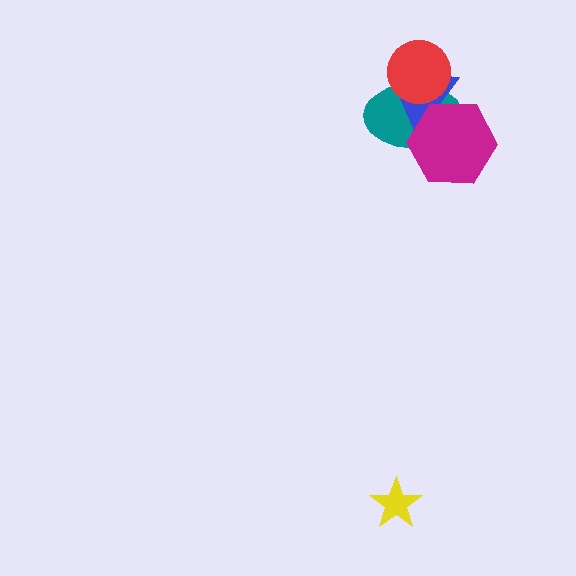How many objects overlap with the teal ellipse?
3 objects overlap with the teal ellipse.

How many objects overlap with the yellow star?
0 objects overlap with the yellow star.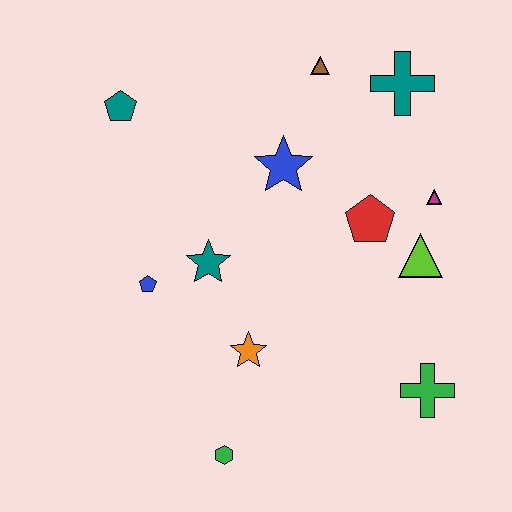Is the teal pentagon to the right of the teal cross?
No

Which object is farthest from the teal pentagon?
The green cross is farthest from the teal pentagon.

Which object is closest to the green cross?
The lime triangle is closest to the green cross.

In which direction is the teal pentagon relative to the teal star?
The teal pentagon is above the teal star.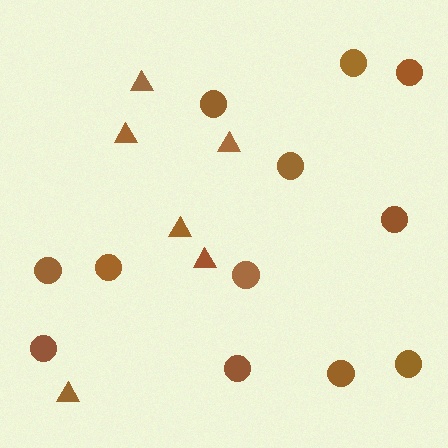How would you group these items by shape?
There are 2 groups: one group of circles (12) and one group of triangles (6).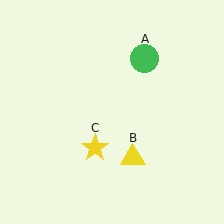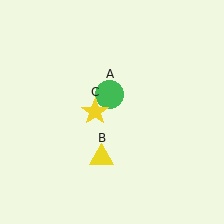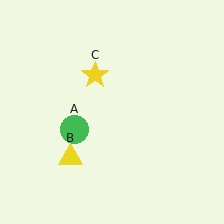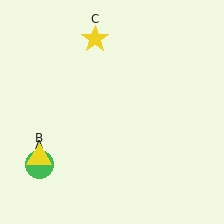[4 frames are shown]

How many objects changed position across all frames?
3 objects changed position: green circle (object A), yellow triangle (object B), yellow star (object C).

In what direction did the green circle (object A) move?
The green circle (object A) moved down and to the left.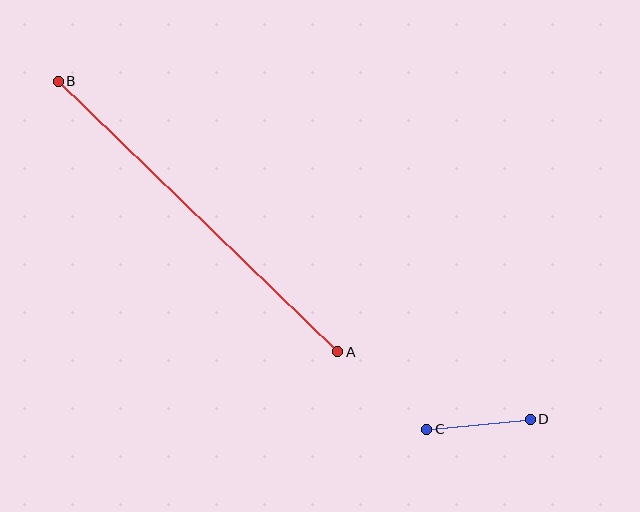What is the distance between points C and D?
The distance is approximately 104 pixels.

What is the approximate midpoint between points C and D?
The midpoint is at approximately (479, 424) pixels.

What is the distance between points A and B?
The distance is approximately 389 pixels.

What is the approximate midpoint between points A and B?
The midpoint is at approximately (198, 216) pixels.